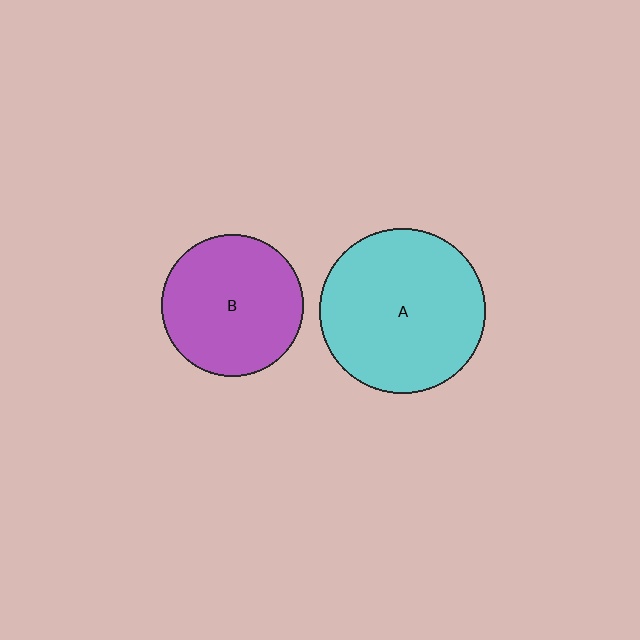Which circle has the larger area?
Circle A (cyan).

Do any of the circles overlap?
No, none of the circles overlap.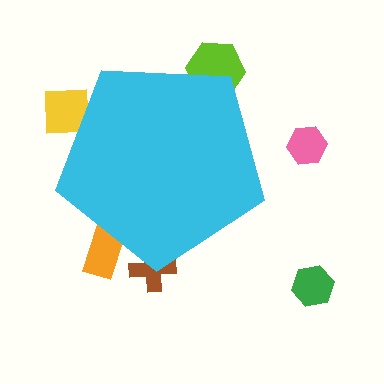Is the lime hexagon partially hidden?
Yes, the lime hexagon is partially hidden behind the cyan pentagon.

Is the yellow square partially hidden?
Yes, the yellow square is partially hidden behind the cyan pentagon.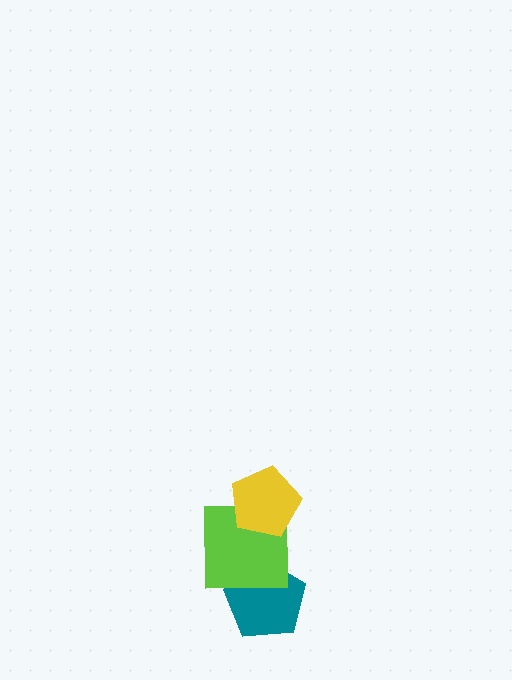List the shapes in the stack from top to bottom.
From top to bottom: the yellow pentagon, the lime square, the teal pentagon.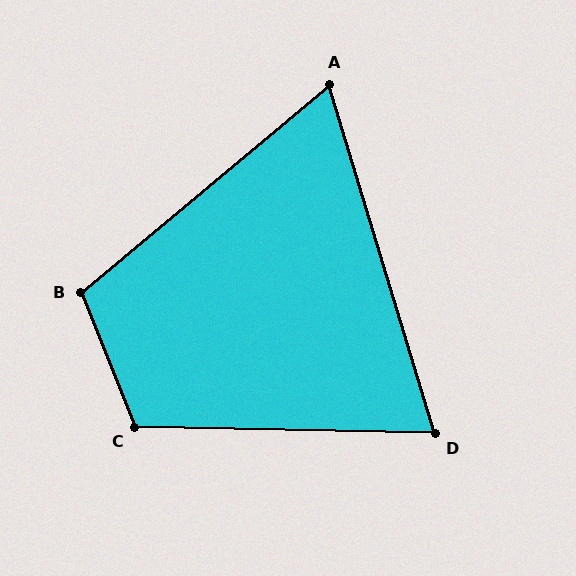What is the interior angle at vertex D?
Approximately 72 degrees (acute).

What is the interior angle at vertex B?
Approximately 108 degrees (obtuse).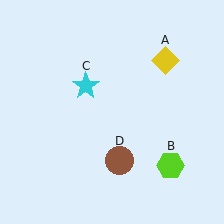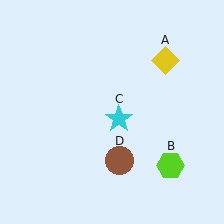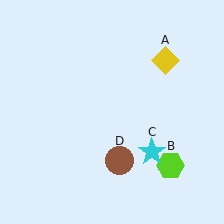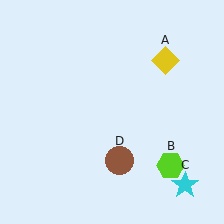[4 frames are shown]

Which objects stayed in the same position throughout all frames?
Yellow diamond (object A) and lime hexagon (object B) and brown circle (object D) remained stationary.